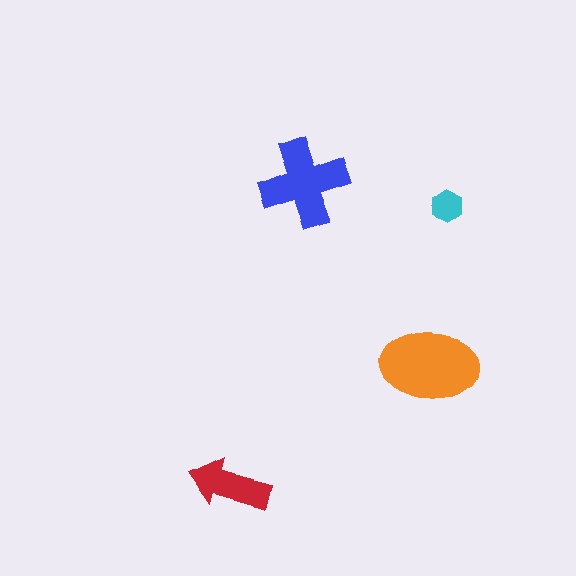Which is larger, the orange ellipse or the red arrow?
The orange ellipse.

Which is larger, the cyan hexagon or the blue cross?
The blue cross.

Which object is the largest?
The orange ellipse.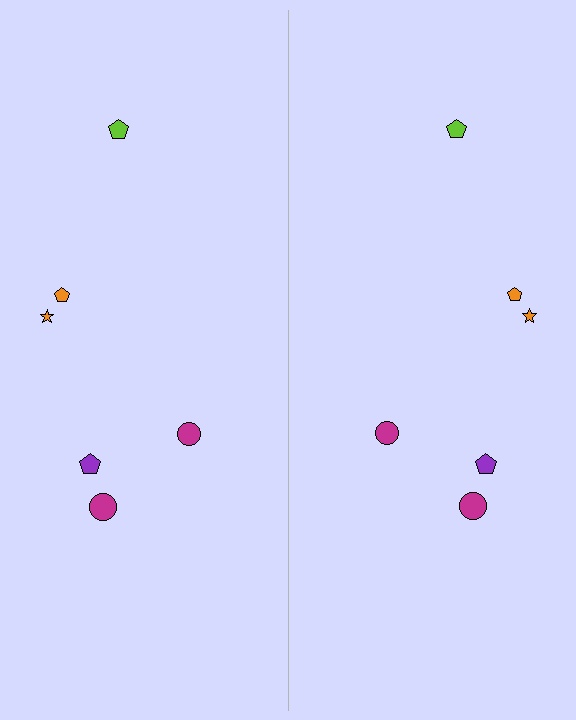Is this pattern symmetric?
Yes, this pattern has bilateral (reflection) symmetry.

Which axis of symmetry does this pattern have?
The pattern has a vertical axis of symmetry running through the center of the image.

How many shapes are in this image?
There are 12 shapes in this image.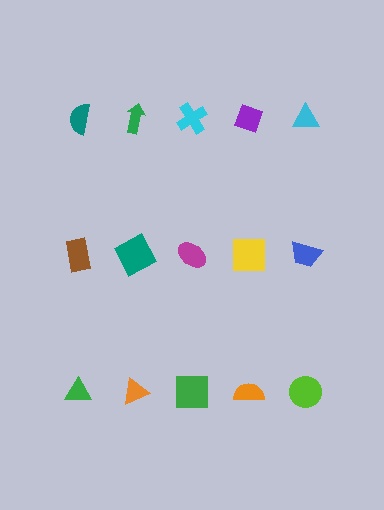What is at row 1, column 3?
A cyan cross.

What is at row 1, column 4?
A purple diamond.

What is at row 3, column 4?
An orange semicircle.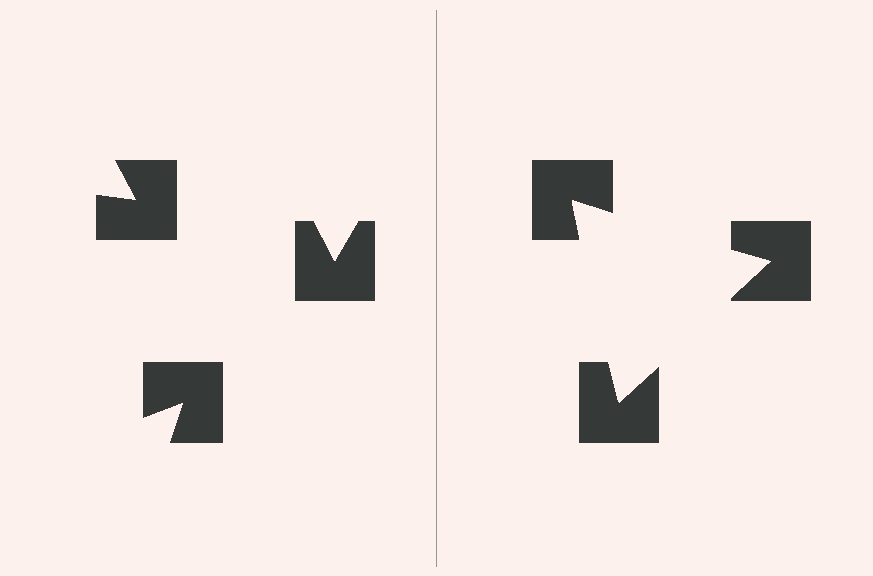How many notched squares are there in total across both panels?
6 — 3 on each side.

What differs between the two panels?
The notched squares are positioned identically on both sides; only the wedge orientations differ. On the right they align to a triangle; on the left they are misaligned.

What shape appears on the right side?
An illusory triangle.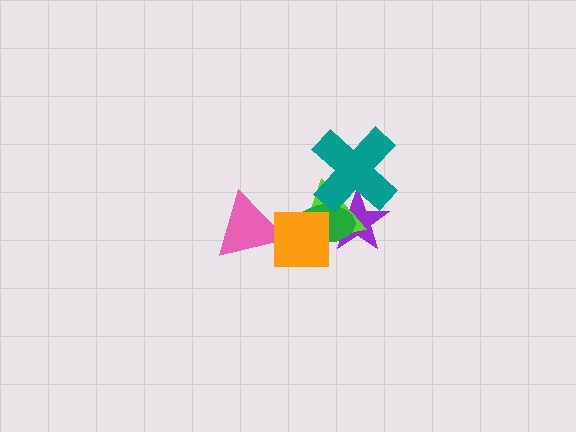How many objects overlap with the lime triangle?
4 objects overlap with the lime triangle.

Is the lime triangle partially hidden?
Yes, it is partially covered by another shape.